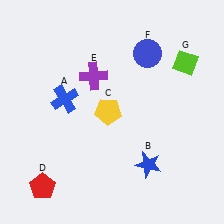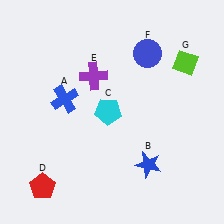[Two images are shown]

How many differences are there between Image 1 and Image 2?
There is 1 difference between the two images.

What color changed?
The pentagon (C) changed from yellow in Image 1 to cyan in Image 2.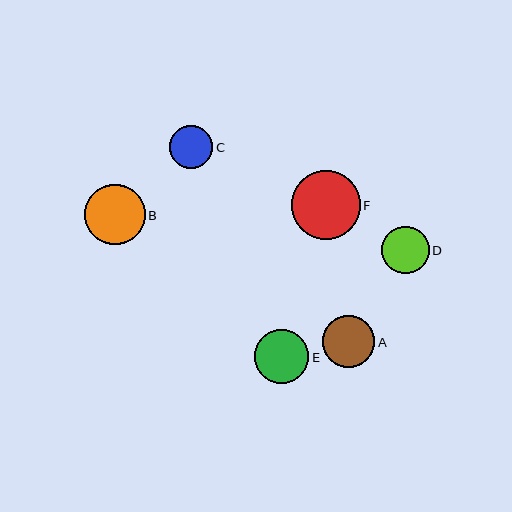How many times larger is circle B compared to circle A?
Circle B is approximately 1.2 times the size of circle A.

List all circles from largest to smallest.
From largest to smallest: F, B, E, A, D, C.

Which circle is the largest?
Circle F is the largest with a size of approximately 69 pixels.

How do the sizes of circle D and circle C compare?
Circle D and circle C are approximately the same size.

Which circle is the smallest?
Circle C is the smallest with a size of approximately 43 pixels.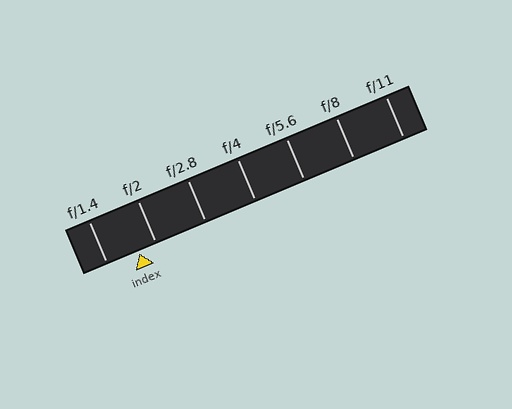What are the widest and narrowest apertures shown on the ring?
The widest aperture shown is f/1.4 and the narrowest is f/11.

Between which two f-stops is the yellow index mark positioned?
The index mark is between f/1.4 and f/2.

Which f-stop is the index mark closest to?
The index mark is closest to f/2.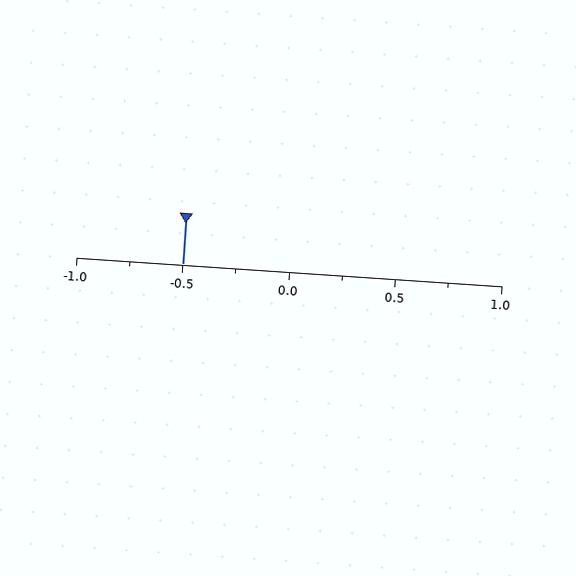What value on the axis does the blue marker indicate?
The marker indicates approximately -0.5.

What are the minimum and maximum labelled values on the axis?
The axis runs from -1.0 to 1.0.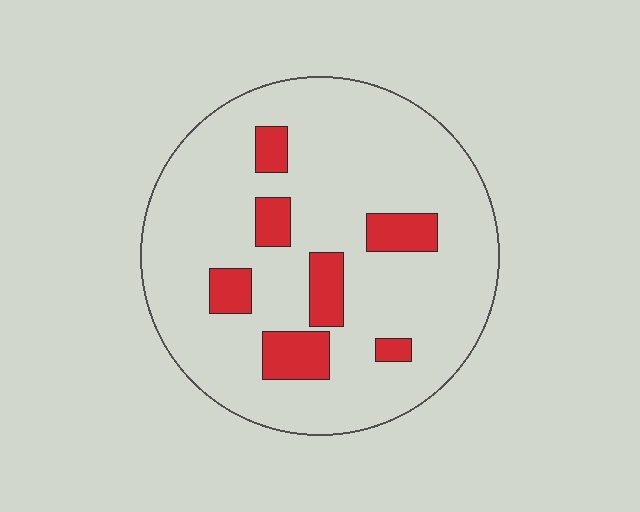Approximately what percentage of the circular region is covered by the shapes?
Approximately 15%.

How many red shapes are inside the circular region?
7.